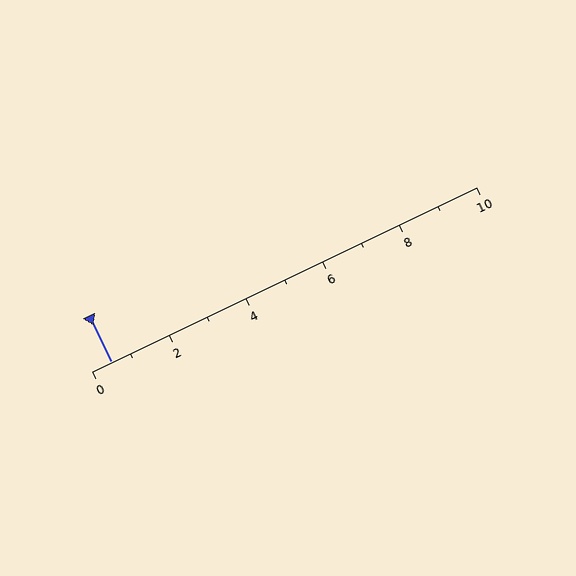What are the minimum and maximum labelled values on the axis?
The axis runs from 0 to 10.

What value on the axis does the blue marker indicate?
The marker indicates approximately 0.5.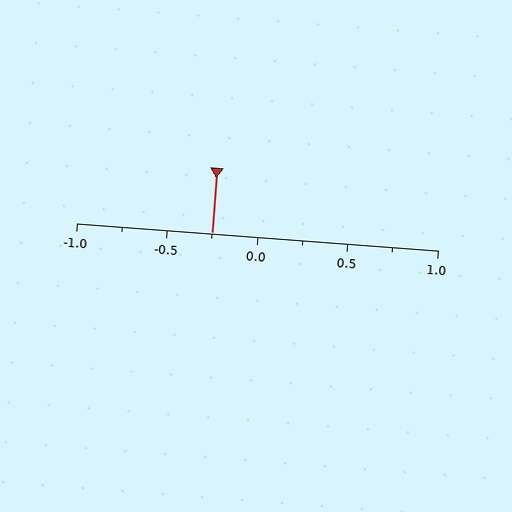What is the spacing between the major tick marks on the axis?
The major ticks are spaced 0.5 apart.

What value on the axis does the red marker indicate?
The marker indicates approximately -0.25.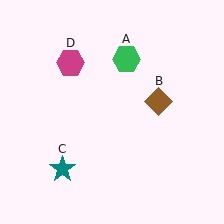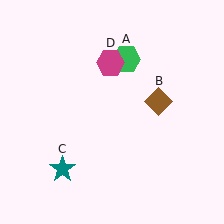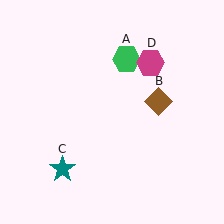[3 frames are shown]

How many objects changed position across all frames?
1 object changed position: magenta hexagon (object D).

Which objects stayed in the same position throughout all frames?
Green hexagon (object A) and brown diamond (object B) and teal star (object C) remained stationary.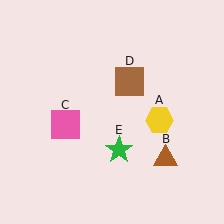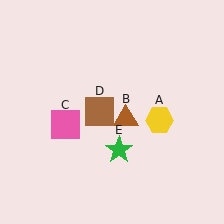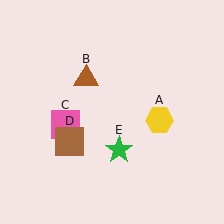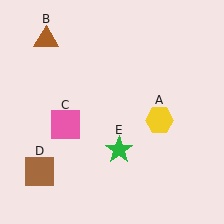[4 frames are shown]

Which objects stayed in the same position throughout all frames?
Yellow hexagon (object A) and pink square (object C) and green star (object E) remained stationary.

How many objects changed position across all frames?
2 objects changed position: brown triangle (object B), brown square (object D).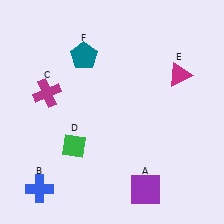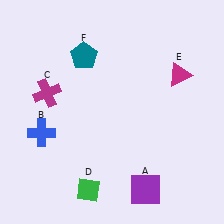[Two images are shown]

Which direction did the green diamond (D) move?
The green diamond (D) moved down.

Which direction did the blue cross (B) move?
The blue cross (B) moved up.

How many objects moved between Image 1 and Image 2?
2 objects moved between the two images.